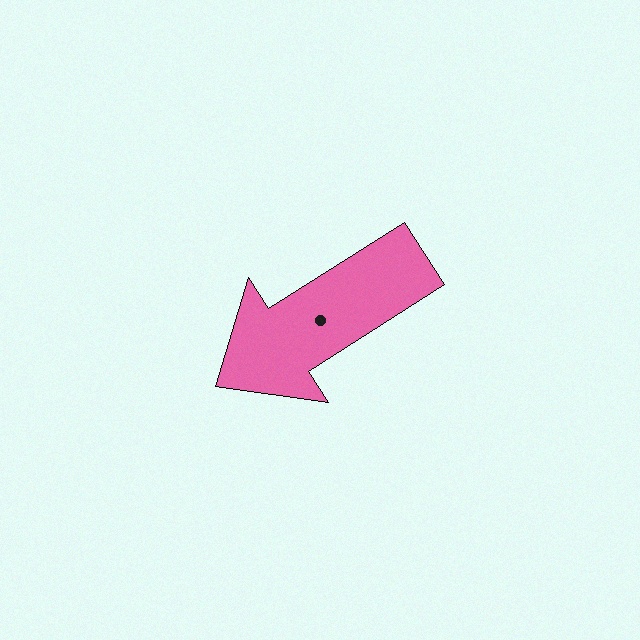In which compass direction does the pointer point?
Southwest.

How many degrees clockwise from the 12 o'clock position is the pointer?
Approximately 238 degrees.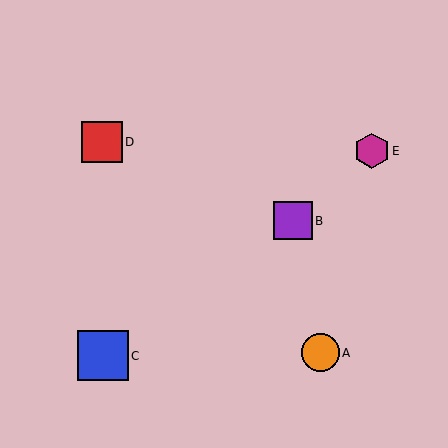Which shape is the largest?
The blue square (labeled C) is the largest.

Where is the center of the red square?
The center of the red square is at (102, 142).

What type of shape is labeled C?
Shape C is a blue square.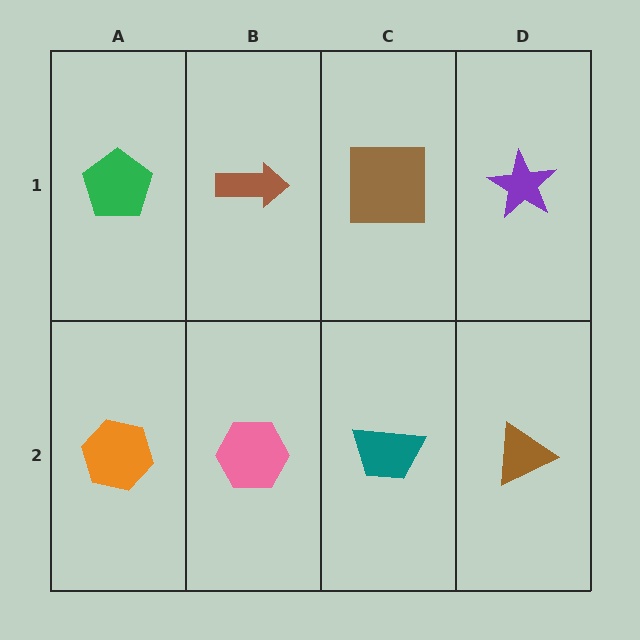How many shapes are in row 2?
4 shapes.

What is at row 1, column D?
A purple star.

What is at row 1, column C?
A brown square.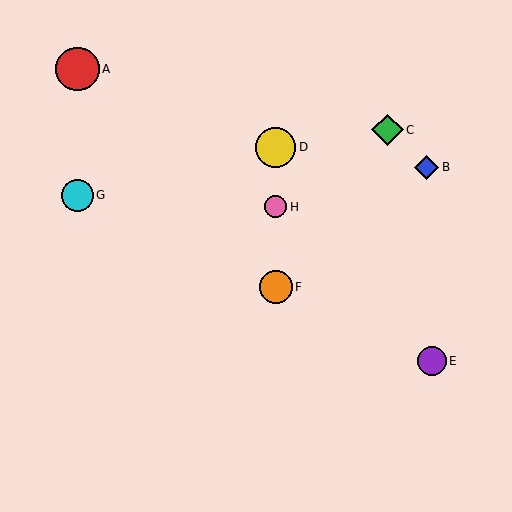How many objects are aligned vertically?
3 objects (D, F, H) are aligned vertically.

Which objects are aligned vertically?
Objects D, F, H are aligned vertically.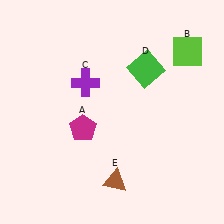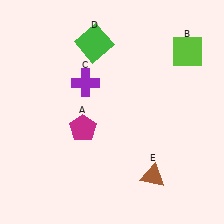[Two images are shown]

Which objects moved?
The objects that moved are: the green square (D), the brown triangle (E).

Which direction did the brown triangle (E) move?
The brown triangle (E) moved right.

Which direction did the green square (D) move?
The green square (D) moved left.